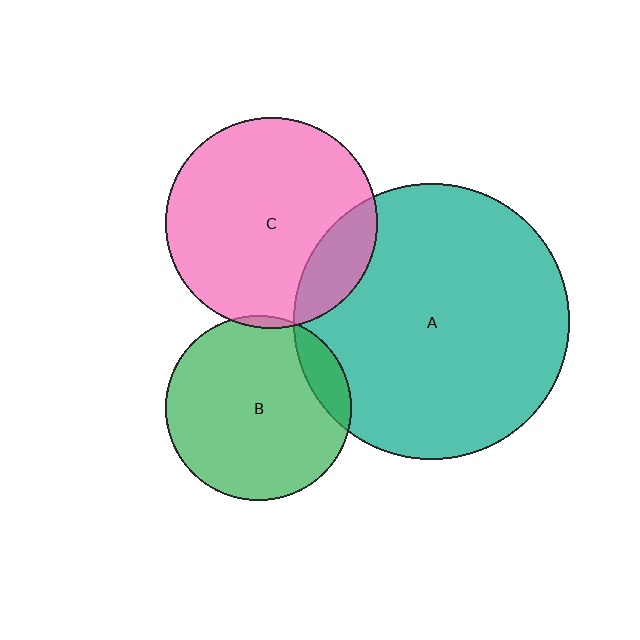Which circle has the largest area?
Circle A (teal).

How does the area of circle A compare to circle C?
Approximately 1.7 times.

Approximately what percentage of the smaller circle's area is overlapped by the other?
Approximately 10%.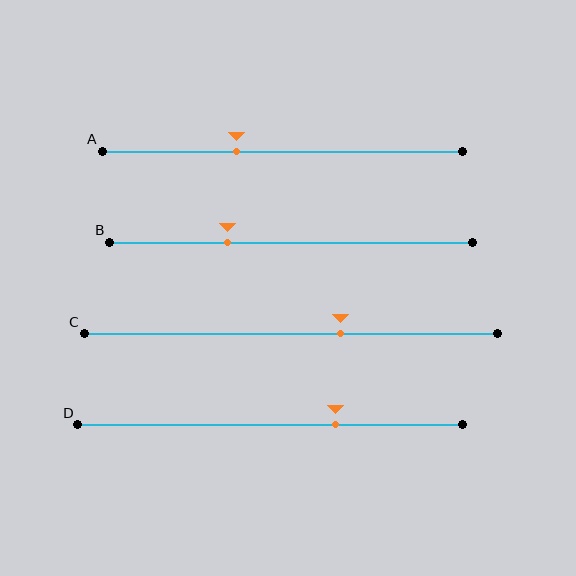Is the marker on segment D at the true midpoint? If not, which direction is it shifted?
No, the marker on segment D is shifted to the right by about 17% of the segment length.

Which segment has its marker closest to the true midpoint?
Segment C has its marker closest to the true midpoint.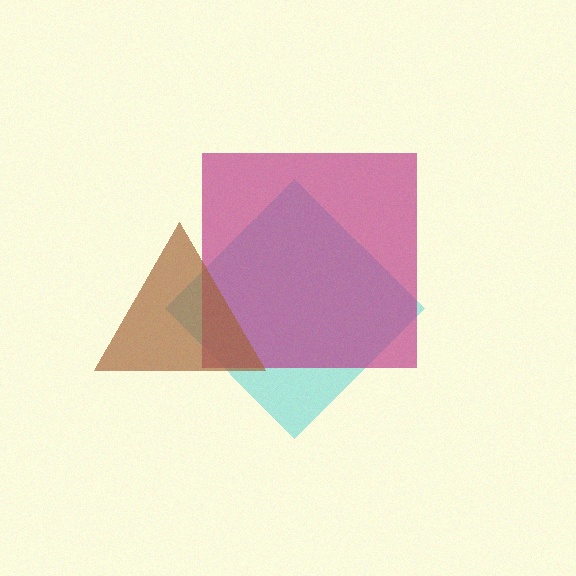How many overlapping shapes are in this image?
There are 3 overlapping shapes in the image.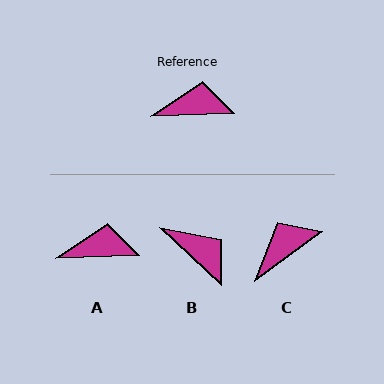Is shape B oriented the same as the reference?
No, it is off by about 45 degrees.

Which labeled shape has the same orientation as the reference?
A.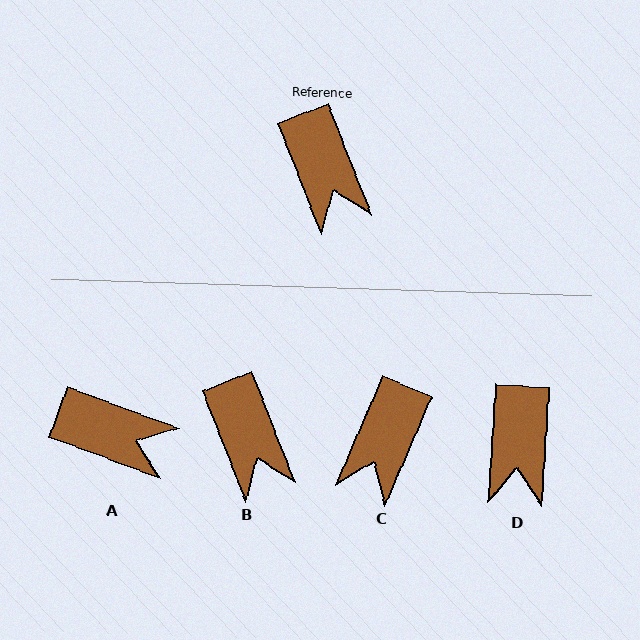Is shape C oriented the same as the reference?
No, it is off by about 45 degrees.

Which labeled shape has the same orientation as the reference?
B.